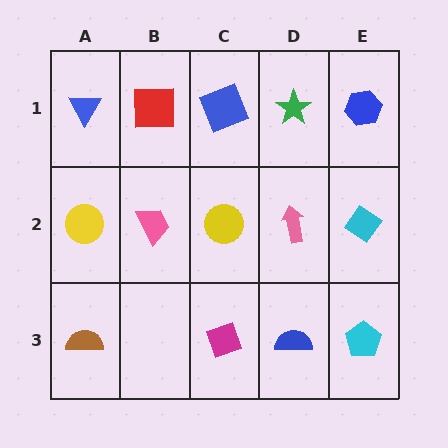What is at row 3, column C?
A magenta diamond.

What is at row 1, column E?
A blue hexagon.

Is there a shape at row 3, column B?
No, that cell is empty.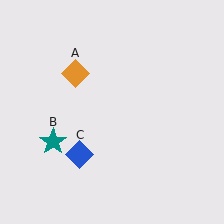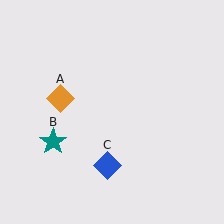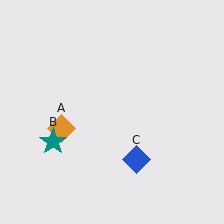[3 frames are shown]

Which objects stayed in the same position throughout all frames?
Teal star (object B) remained stationary.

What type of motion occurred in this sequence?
The orange diamond (object A), blue diamond (object C) rotated counterclockwise around the center of the scene.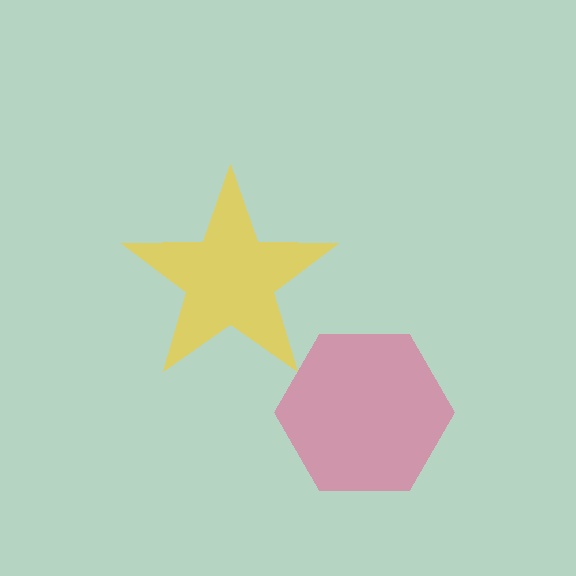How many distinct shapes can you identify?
There are 2 distinct shapes: a yellow star, a pink hexagon.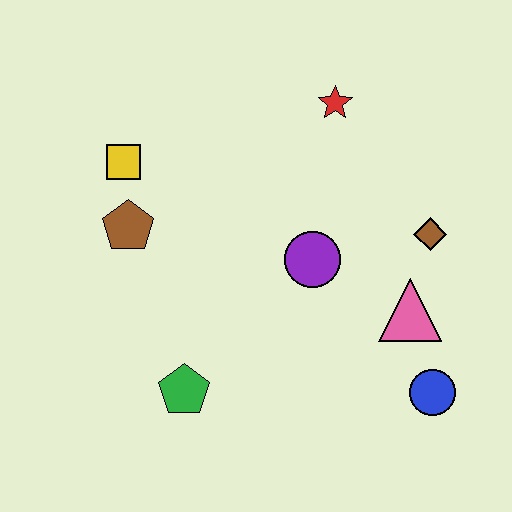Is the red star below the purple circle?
No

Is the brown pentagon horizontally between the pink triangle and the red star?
No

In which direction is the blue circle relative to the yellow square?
The blue circle is to the right of the yellow square.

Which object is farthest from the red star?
The green pentagon is farthest from the red star.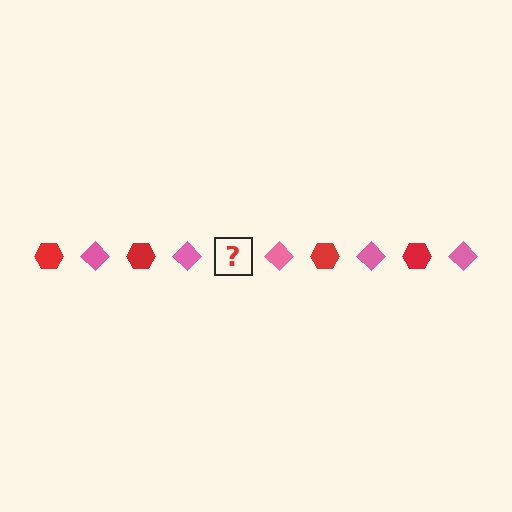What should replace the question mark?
The question mark should be replaced with a red hexagon.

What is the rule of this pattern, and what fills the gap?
The rule is that the pattern alternates between red hexagon and pink diamond. The gap should be filled with a red hexagon.